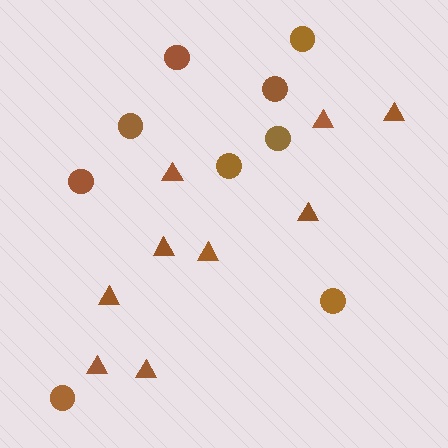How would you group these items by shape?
There are 2 groups: one group of triangles (9) and one group of circles (9).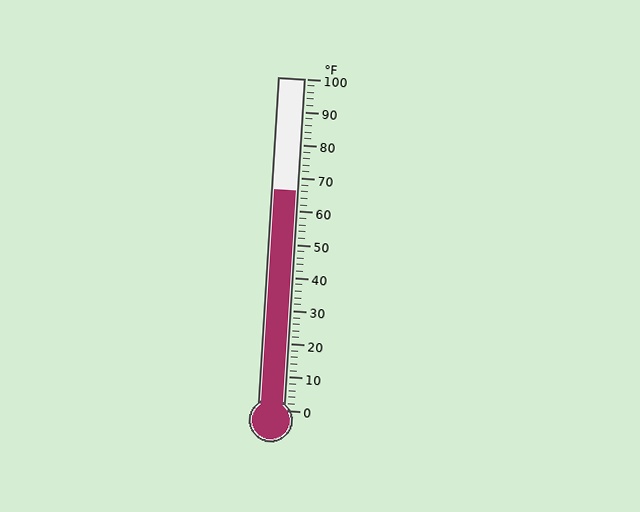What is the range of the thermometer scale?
The thermometer scale ranges from 0°F to 100°F.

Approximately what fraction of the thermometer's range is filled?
The thermometer is filled to approximately 65% of its range.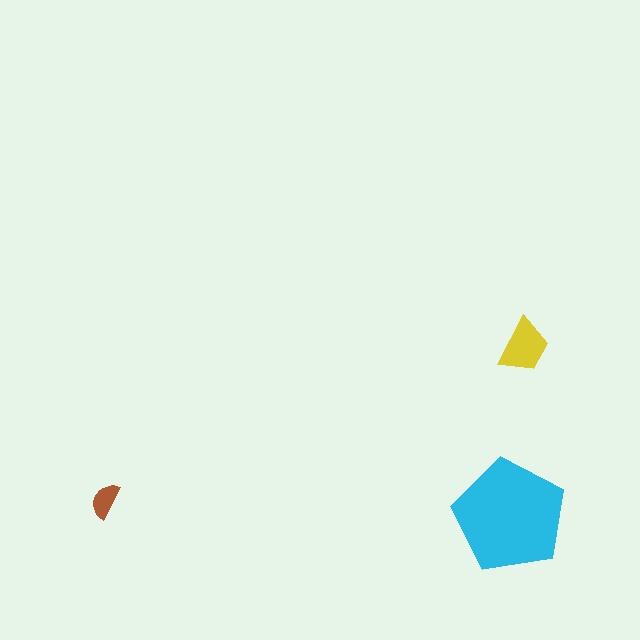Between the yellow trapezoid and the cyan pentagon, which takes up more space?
The cyan pentagon.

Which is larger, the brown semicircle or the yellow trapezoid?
The yellow trapezoid.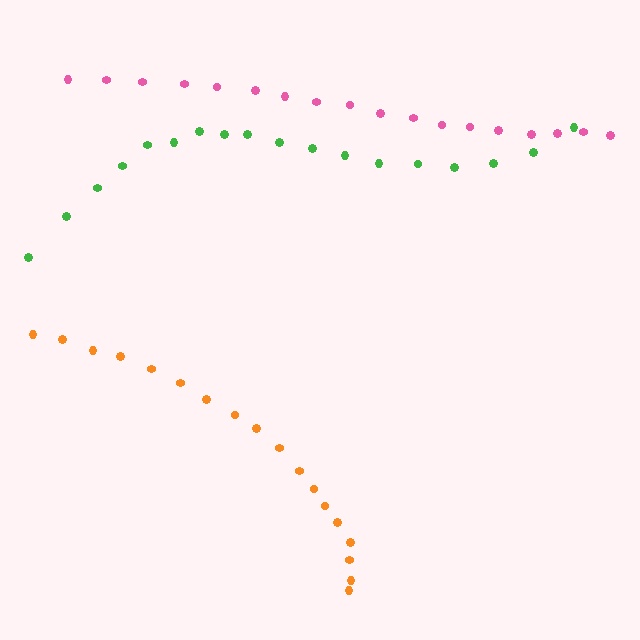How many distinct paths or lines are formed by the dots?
There are 3 distinct paths.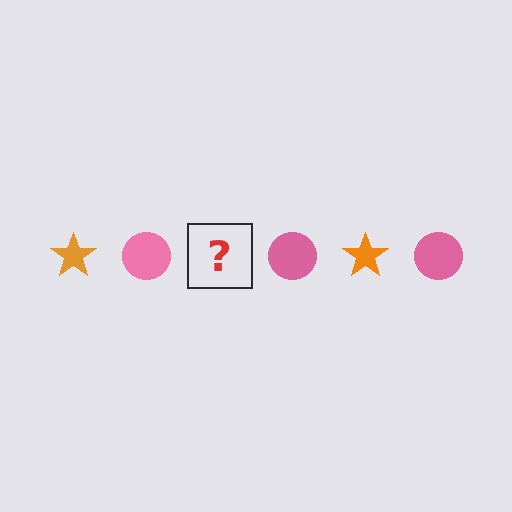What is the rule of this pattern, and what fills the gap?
The rule is that the pattern alternates between orange star and pink circle. The gap should be filled with an orange star.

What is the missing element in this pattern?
The missing element is an orange star.